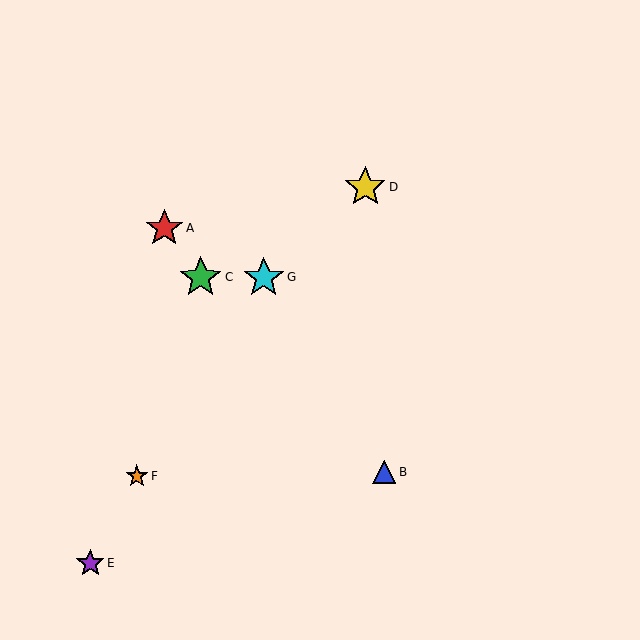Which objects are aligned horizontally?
Objects C, G are aligned horizontally.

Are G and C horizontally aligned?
Yes, both are at y≈277.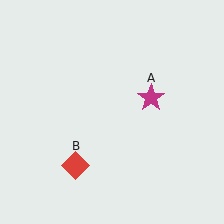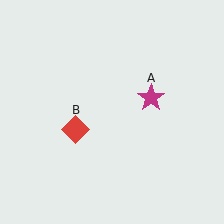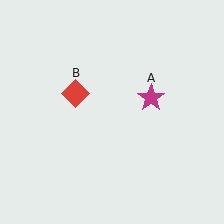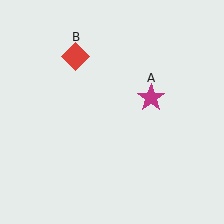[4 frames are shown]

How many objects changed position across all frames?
1 object changed position: red diamond (object B).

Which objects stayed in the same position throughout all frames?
Magenta star (object A) remained stationary.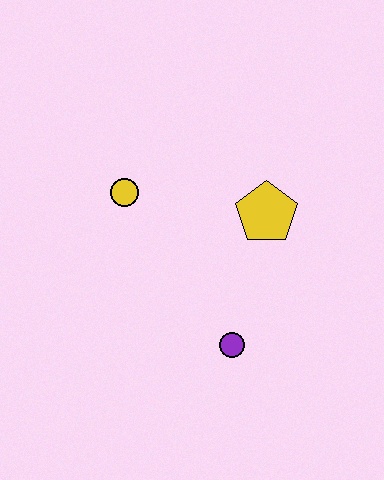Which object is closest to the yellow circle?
The yellow pentagon is closest to the yellow circle.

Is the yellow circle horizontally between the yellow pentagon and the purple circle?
No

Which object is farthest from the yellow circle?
The purple circle is farthest from the yellow circle.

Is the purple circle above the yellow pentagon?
No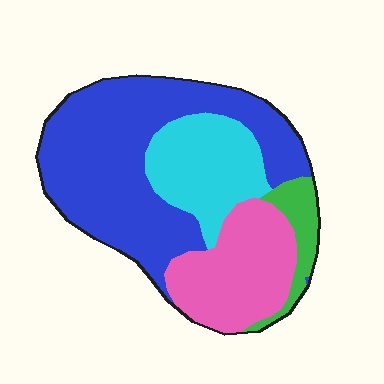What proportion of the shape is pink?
Pink takes up less than a quarter of the shape.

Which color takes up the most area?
Blue, at roughly 50%.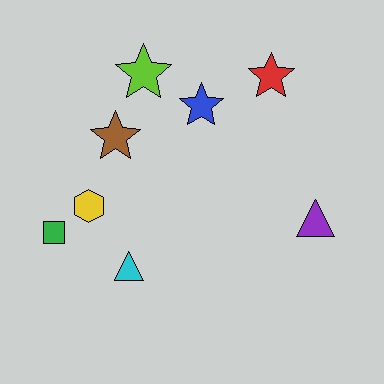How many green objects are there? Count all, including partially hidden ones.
There is 1 green object.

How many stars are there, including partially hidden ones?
There are 4 stars.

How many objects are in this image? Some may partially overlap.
There are 8 objects.